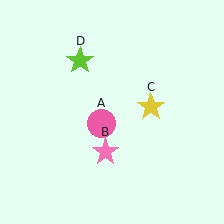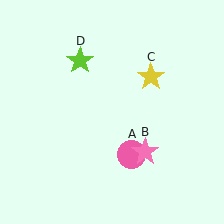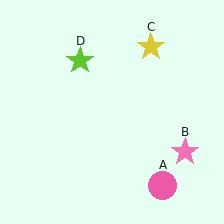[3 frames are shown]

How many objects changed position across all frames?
3 objects changed position: pink circle (object A), pink star (object B), yellow star (object C).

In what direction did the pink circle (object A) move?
The pink circle (object A) moved down and to the right.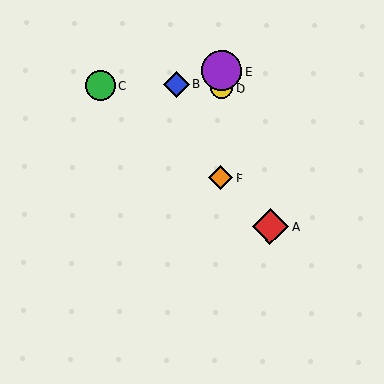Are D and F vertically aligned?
Yes, both are at x≈222.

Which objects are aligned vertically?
Objects D, E, F are aligned vertically.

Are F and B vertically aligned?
No, F is at x≈221 and B is at x≈176.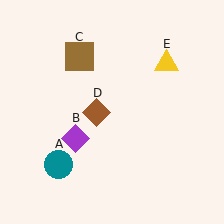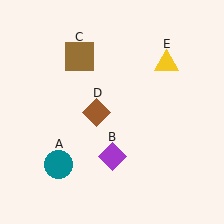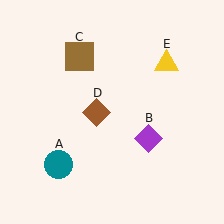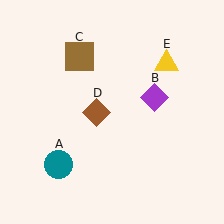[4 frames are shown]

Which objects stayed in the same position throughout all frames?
Teal circle (object A) and brown square (object C) and brown diamond (object D) and yellow triangle (object E) remained stationary.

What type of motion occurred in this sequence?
The purple diamond (object B) rotated counterclockwise around the center of the scene.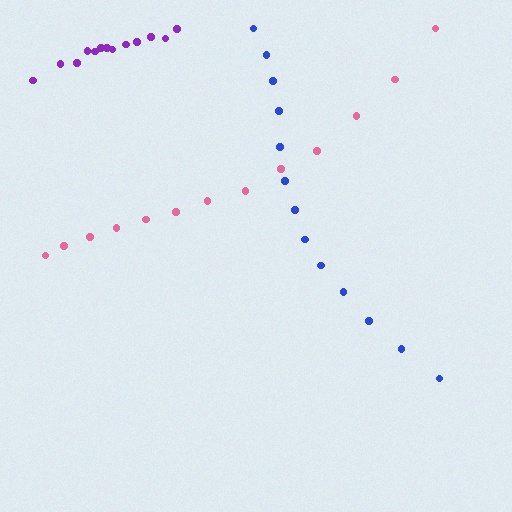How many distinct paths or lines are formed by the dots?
There are 3 distinct paths.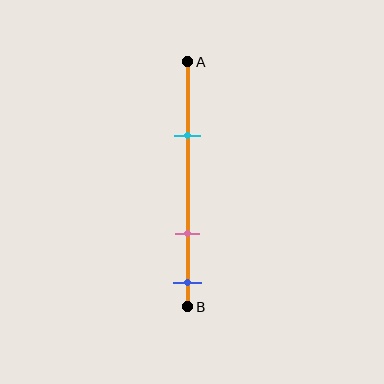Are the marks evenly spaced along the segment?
No, the marks are not evenly spaced.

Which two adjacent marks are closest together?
The pink and blue marks are the closest adjacent pair.